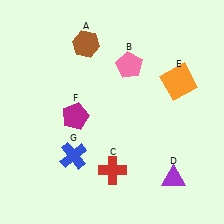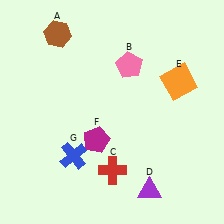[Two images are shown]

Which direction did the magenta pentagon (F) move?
The magenta pentagon (F) moved down.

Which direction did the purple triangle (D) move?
The purple triangle (D) moved left.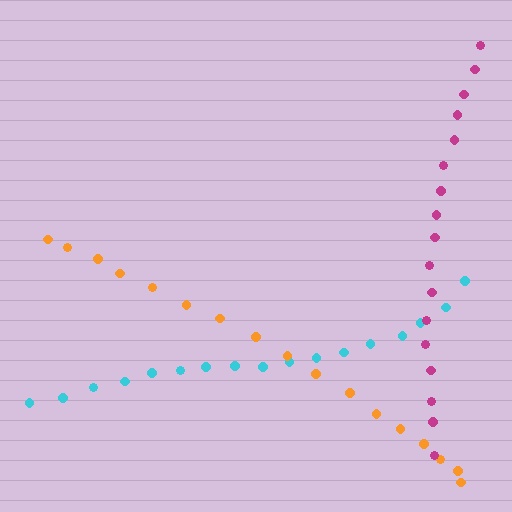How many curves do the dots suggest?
There are 3 distinct paths.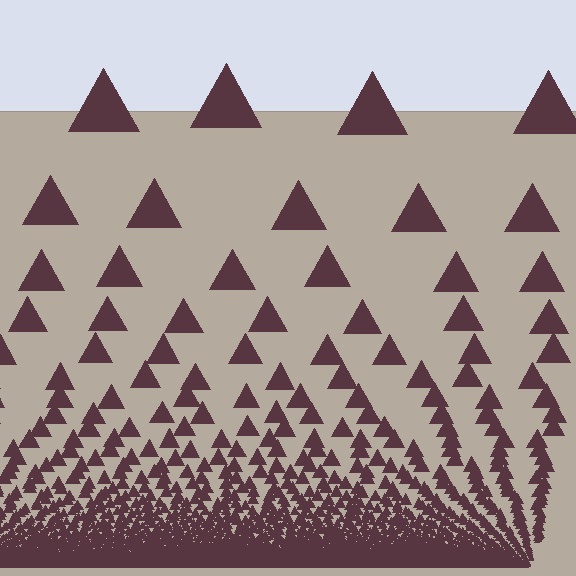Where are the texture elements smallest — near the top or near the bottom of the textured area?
Near the bottom.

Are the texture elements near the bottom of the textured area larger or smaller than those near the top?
Smaller. The gradient is inverted — elements near the bottom are smaller and denser.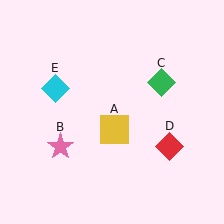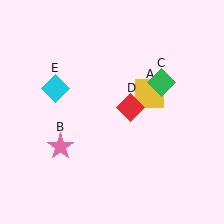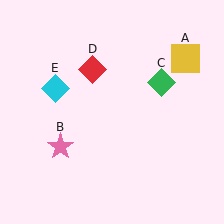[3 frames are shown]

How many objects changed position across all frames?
2 objects changed position: yellow square (object A), red diamond (object D).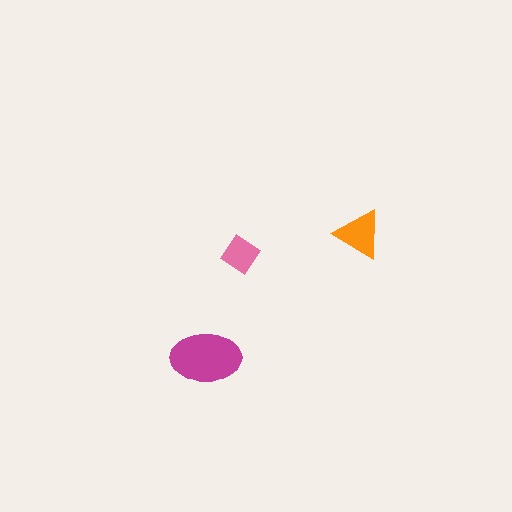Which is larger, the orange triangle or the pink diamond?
The orange triangle.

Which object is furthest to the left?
The magenta ellipse is leftmost.